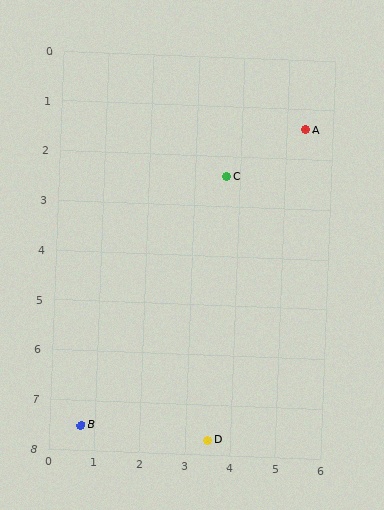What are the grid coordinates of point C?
Point C is at approximately (3.7, 2.4).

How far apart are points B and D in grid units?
Points B and D are about 2.8 grid units apart.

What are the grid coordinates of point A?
Point A is at approximately (5.4, 1.4).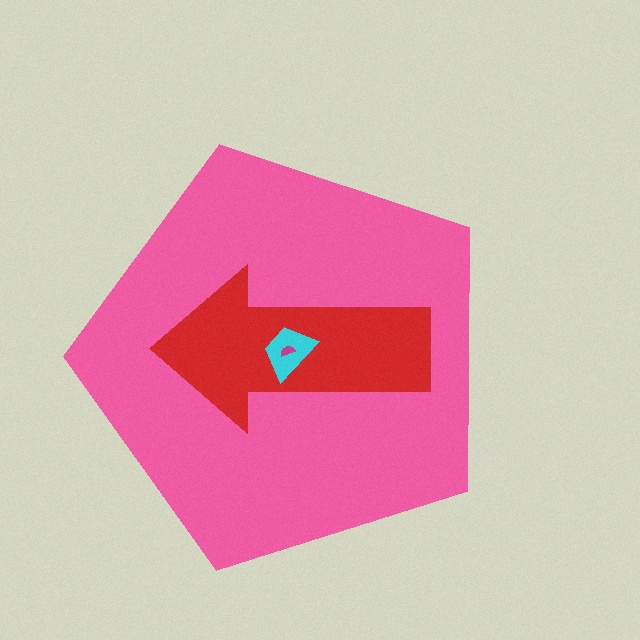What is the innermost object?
The magenta semicircle.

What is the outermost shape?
The pink pentagon.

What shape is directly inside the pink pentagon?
The red arrow.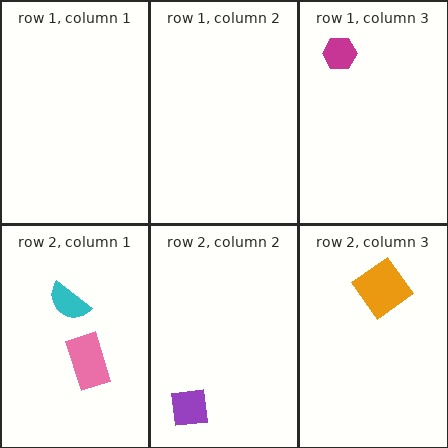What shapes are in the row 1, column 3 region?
The magenta hexagon.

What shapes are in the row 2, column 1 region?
The pink rectangle, the cyan semicircle.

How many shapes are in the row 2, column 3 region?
1.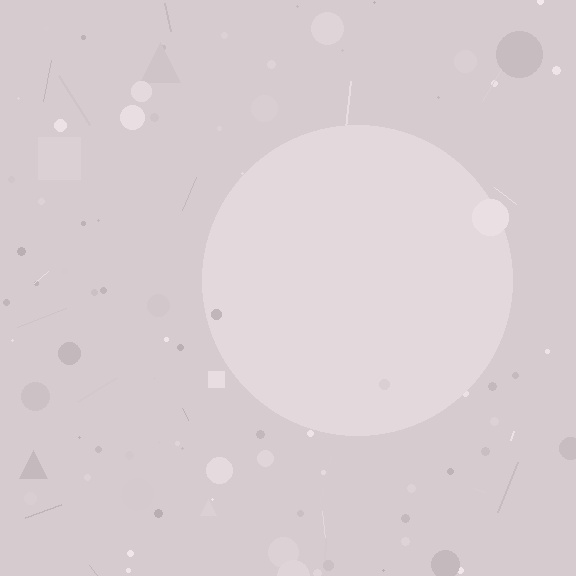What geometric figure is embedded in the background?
A circle is embedded in the background.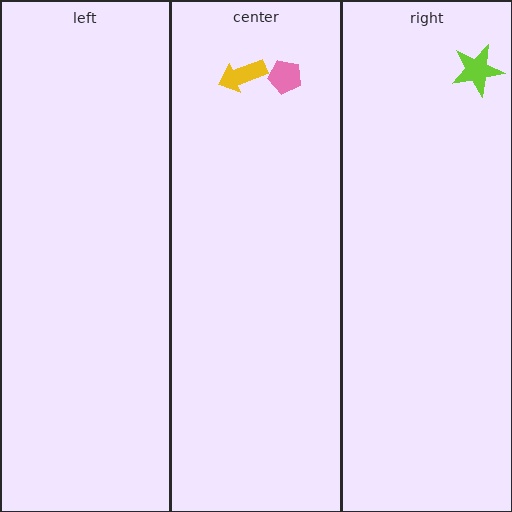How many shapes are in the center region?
2.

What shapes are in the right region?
The lime star.